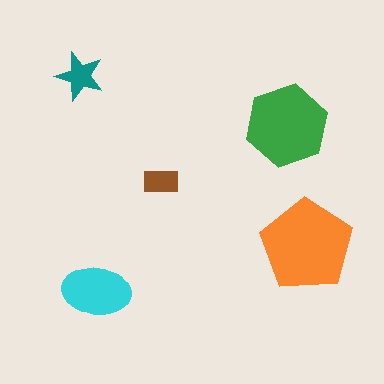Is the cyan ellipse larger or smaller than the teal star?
Larger.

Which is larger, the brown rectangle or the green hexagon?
The green hexagon.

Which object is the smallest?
The brown rectangle.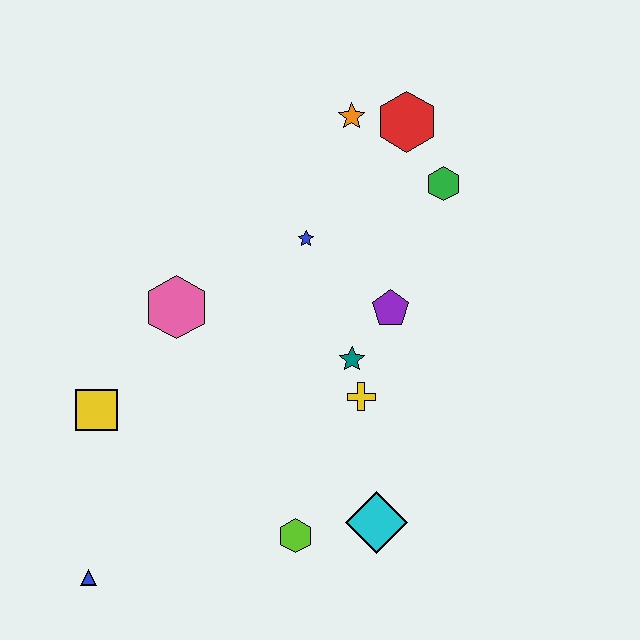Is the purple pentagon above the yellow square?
Yes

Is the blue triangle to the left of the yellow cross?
Yes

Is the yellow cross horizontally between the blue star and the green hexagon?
Yes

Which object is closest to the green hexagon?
The red hexagon is closest to the green hexagon.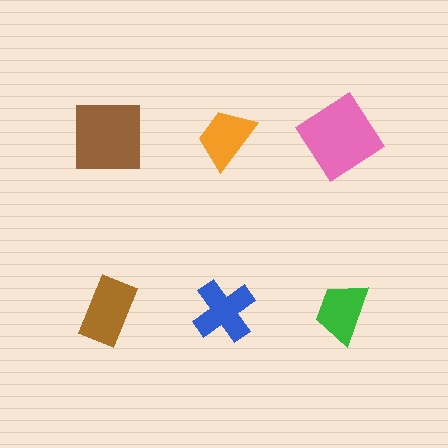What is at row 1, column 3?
A pink diamond.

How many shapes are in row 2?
3 shapes.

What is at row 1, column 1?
A brown square.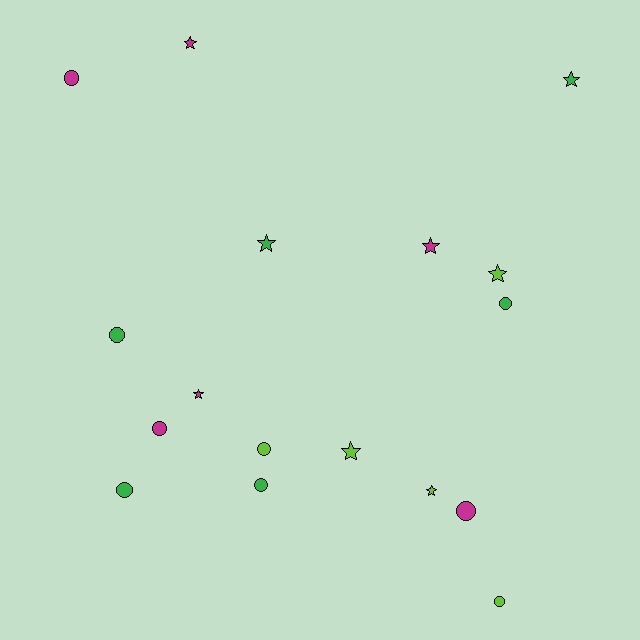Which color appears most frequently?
Green, with 6 objects.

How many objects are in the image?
There are 17 objects.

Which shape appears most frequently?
Circle, with 9 objects.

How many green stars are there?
There are 2 green stars.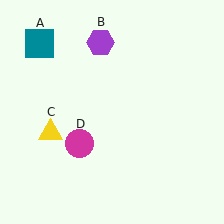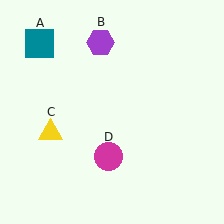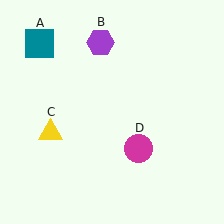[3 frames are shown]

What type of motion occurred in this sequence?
The magenta circle (object D) rotated counterclockwise around the center of the scene.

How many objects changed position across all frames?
1 object changed position: magenta circle (object D).